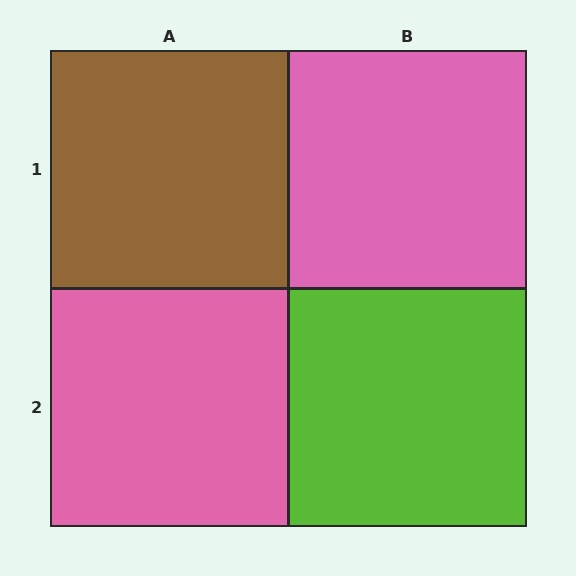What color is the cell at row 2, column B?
Lime.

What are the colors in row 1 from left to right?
Brown, pink.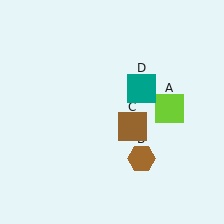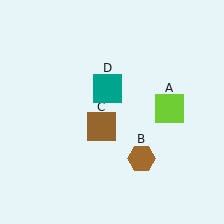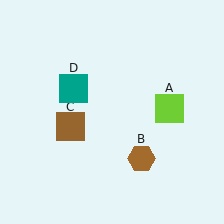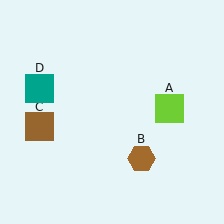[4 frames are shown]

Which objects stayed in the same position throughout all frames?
Lime square (object A) and brown hexagon (object B) remained stationary.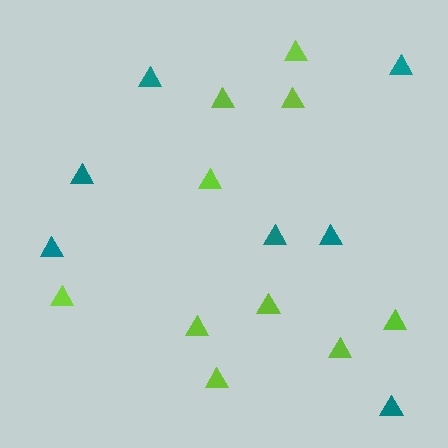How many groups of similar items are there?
There are 2 groups: one group of lime triangles (10) and one group of teal triangles (7).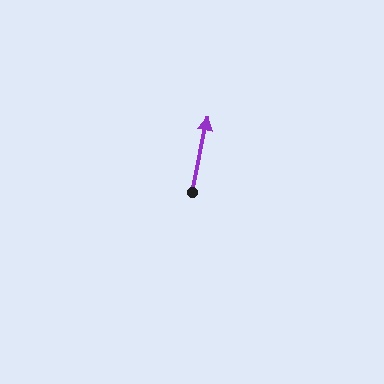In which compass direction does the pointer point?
North.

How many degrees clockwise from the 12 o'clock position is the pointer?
Approximately 12 degrees.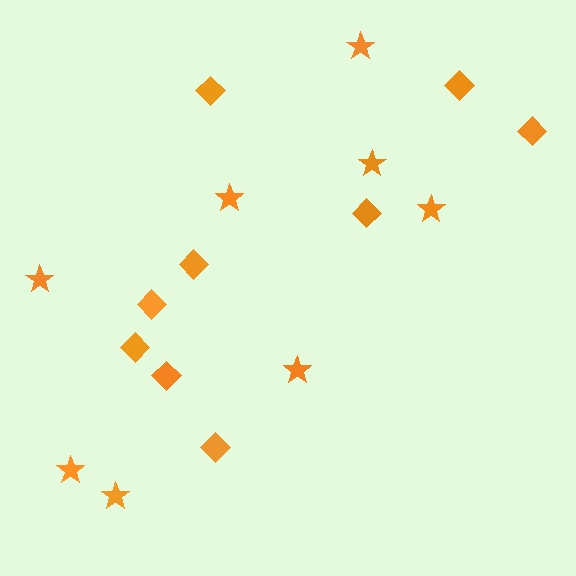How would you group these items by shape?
There are 2 groups: one group of diamonds (9) and one group of stars (8).